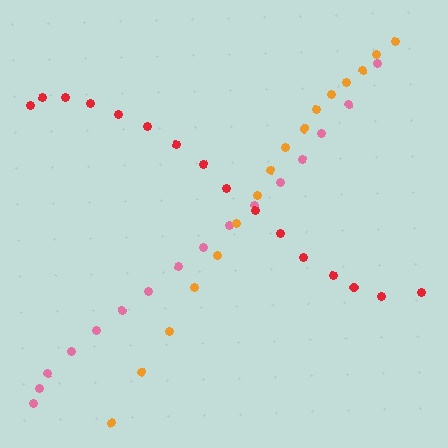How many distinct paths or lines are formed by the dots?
There are 3 distinct paths.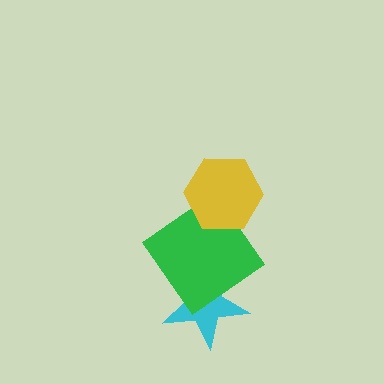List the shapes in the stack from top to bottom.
From top to bottom: the yellow hexagon, the green diamond, the cyan star.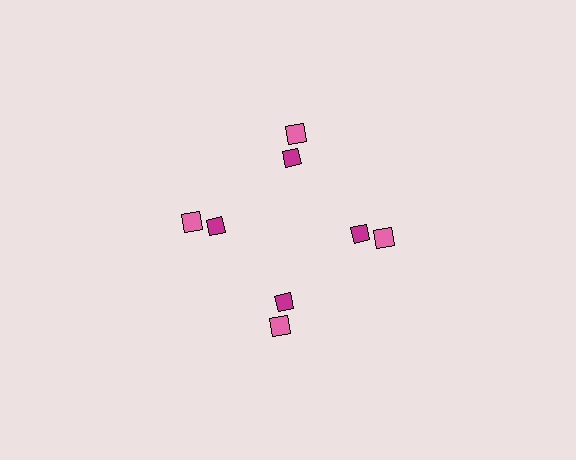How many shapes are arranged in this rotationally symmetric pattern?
There are 8 shapes, arranged in 4 groups of 2.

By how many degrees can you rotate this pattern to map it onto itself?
The pattern maps onto itself every 90 degrees of rotation.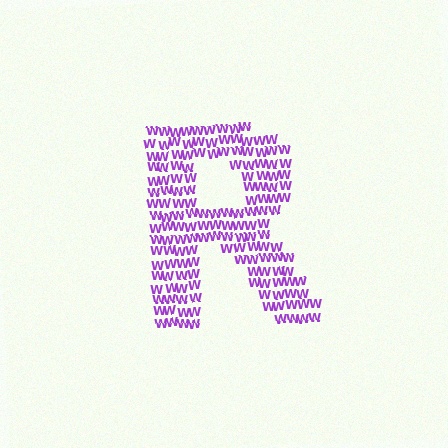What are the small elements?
The small elements are letter W's.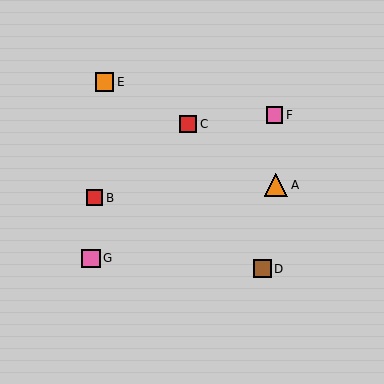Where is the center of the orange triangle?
The center of the orange triangle is at (276, 185).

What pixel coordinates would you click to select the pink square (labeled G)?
Click at (91, 258) to select the pink square G.